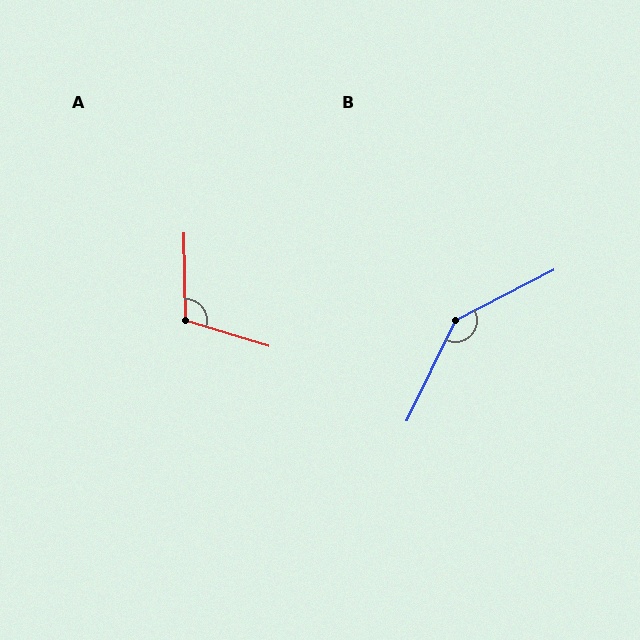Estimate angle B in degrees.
Approximately 143 degrees.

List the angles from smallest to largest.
A (108°), B (143°).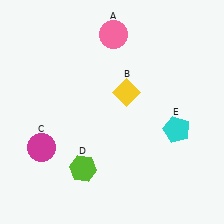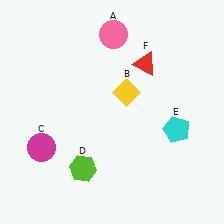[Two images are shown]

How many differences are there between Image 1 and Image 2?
There is 1 difference between the two images.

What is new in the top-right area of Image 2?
A red triangle (F) was added in the top-right area of Image 2.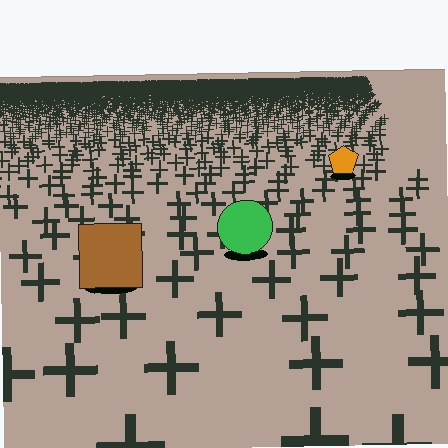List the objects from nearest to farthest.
From nearest to farthest: the brown square, the green circle, the orange pentagon.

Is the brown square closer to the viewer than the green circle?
Yes. The brown square is closer — you can tell from the texture gradient: the ground texture is coarser near it.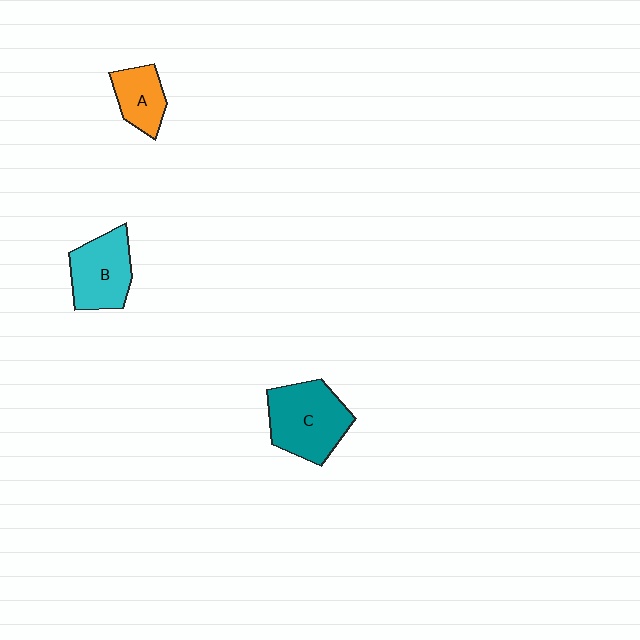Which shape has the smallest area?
Shape A (orange).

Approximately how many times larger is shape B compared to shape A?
Approximately 1.5 times.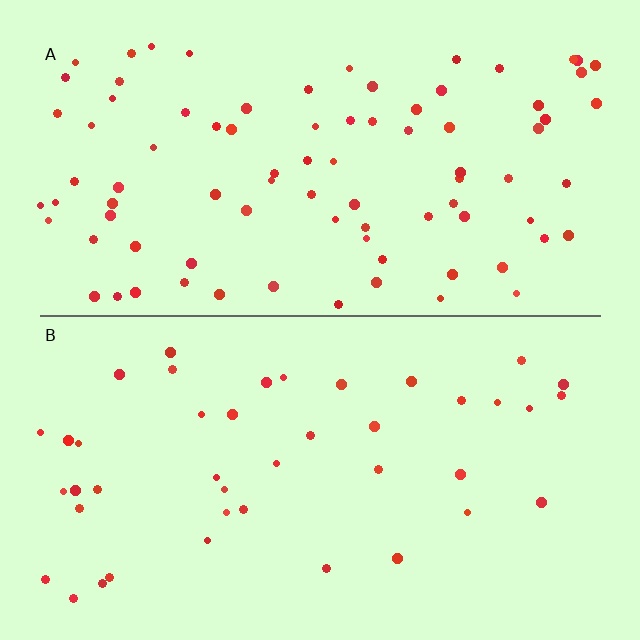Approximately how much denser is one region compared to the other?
Approximately 2.0× — region A over region B.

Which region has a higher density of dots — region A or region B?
A (the top).